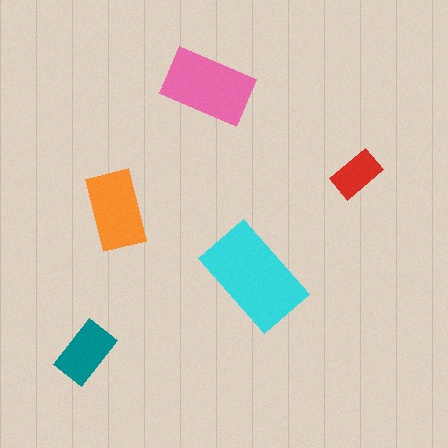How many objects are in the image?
There are 5 objects in the image.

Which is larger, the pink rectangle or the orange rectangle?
The pink one.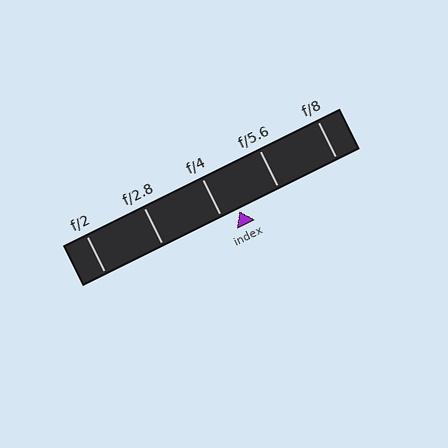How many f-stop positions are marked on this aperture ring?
There are 5 f-stop positions marked.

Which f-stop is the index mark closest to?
The index mark is closest to f/4.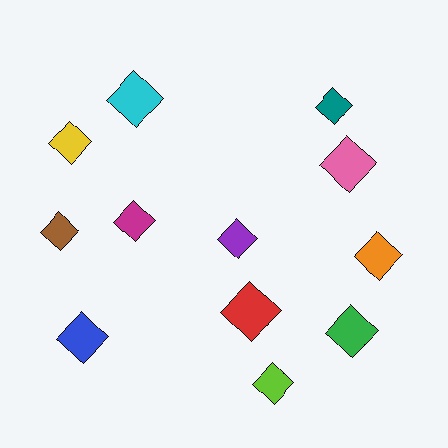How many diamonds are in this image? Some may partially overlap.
There are 12 diamonds.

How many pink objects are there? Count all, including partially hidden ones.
There is 1 pink object.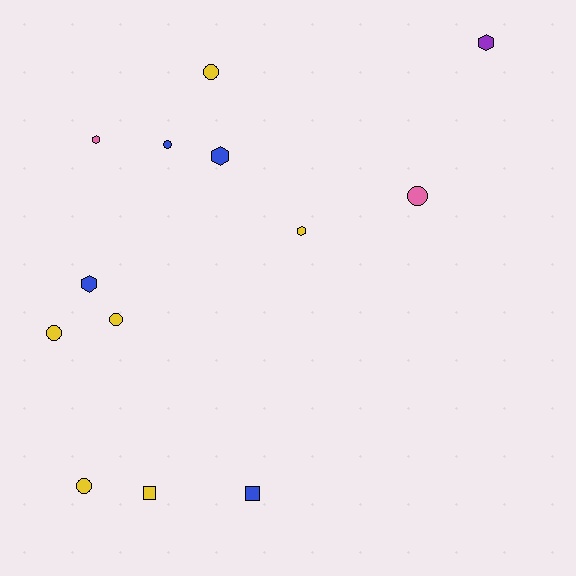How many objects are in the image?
There are 13 objects.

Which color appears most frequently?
Yellow, with 6 objects.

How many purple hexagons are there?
There is 1 purple hexagon.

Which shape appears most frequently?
Circle, with 6 objects.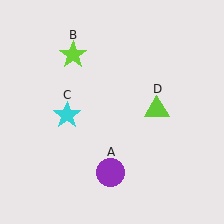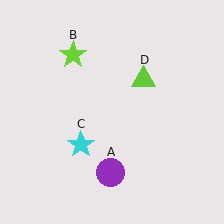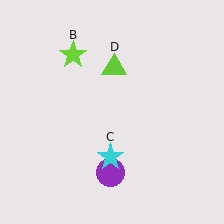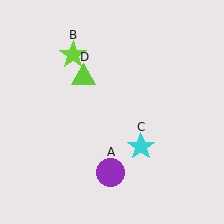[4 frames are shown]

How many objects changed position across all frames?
2 objects changed position: cyan star (object C), lime triangle (object D).